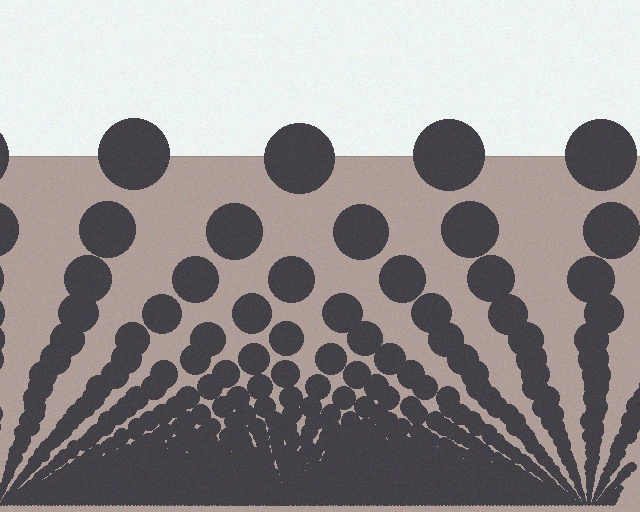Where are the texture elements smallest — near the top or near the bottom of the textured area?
Near the bottom.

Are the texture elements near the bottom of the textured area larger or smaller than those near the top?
Smaller. The gradient is inverted — elements near the bottom are smaller and denser.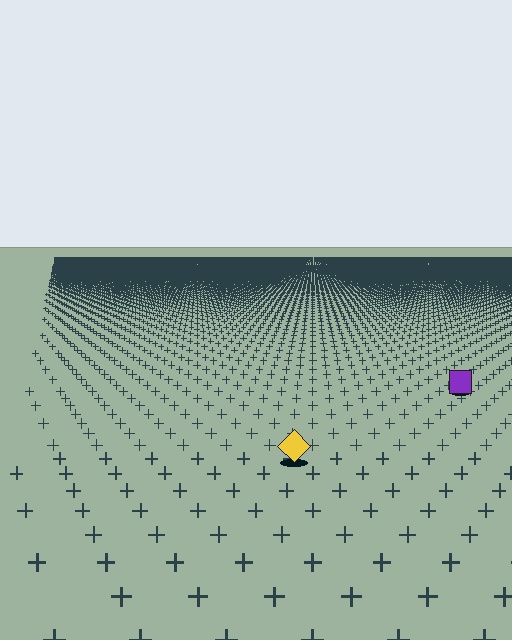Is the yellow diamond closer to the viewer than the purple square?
Yes. The yellow diamond is closer — you can tell from the texture gradient: the ground texture is coarser near it.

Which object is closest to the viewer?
The yellow diamond is closest. The texture marks near it are larger and more spread out.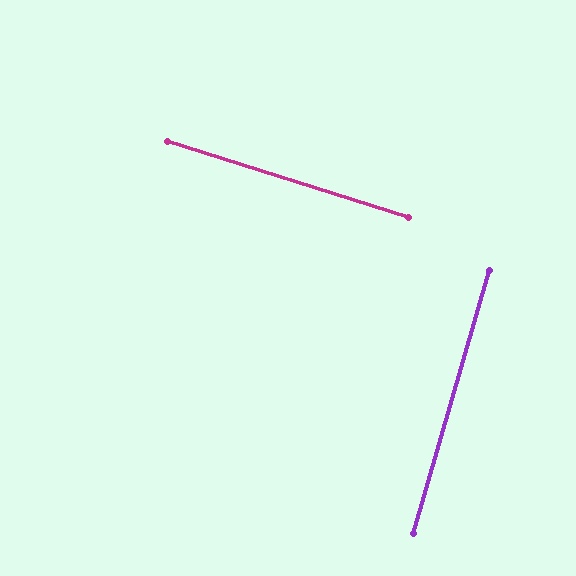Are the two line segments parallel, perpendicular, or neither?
Perpendicular — they meet at approximately 89°.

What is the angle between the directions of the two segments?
Approximately 89 degrees.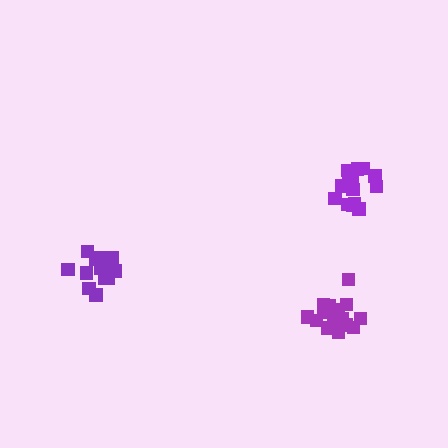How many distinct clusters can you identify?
There are 3 distinct clusters.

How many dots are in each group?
Group 1: 16 dots, Group 2: 15 dots, Group 3: 18 dots (49 total).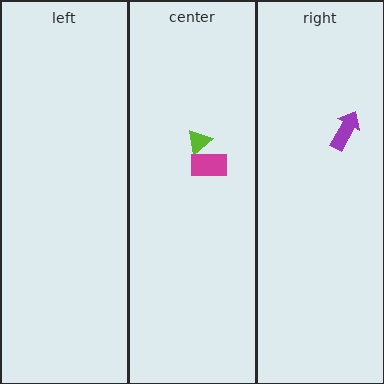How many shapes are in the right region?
1.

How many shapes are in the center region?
2.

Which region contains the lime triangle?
The center region.